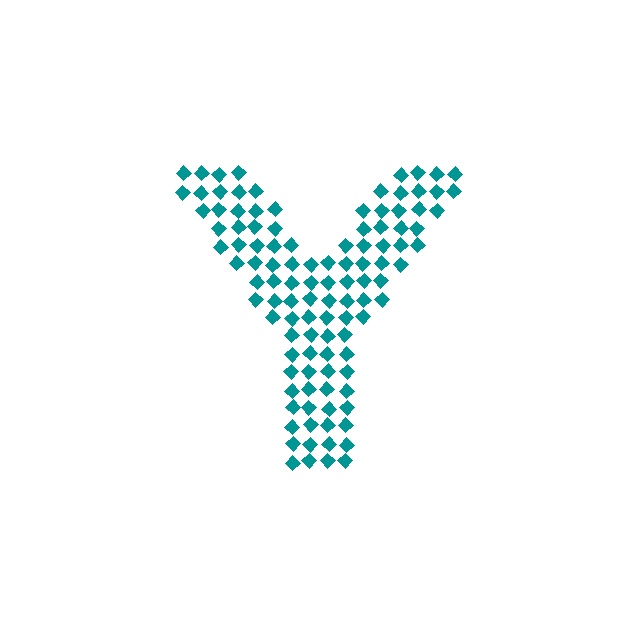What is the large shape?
The large shape is the letter Y.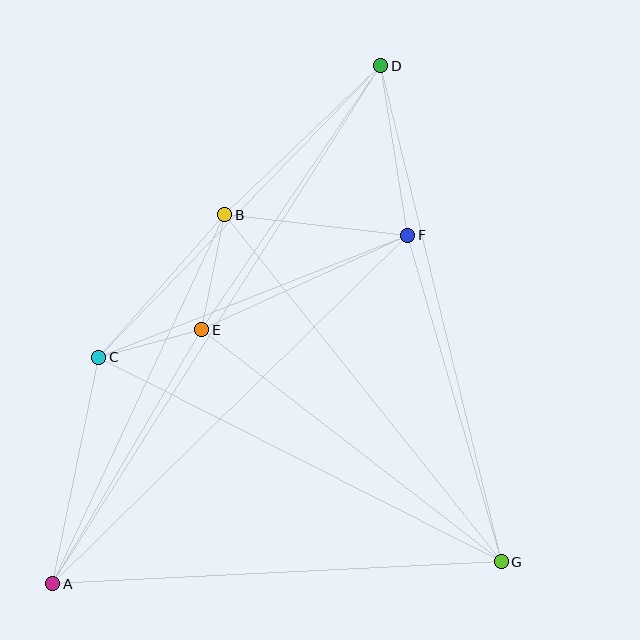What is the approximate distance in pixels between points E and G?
The distance between E and G is approximately 378 pixels.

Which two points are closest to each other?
Points C and E are closest to each other.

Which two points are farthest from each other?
Points A and D are farthest from each other.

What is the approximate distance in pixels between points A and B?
The distance between A and B is approximately 407 pixels.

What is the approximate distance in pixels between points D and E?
The distance between D and E is approximately 319 pixels.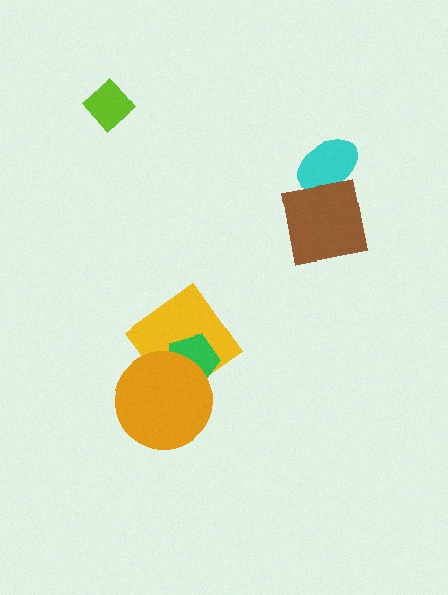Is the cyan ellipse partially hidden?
Yes, it is partially covered by another shape.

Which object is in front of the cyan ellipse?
The brown square is in front of the cyan ellipse.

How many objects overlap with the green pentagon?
2 objects overlap with the green pentagon.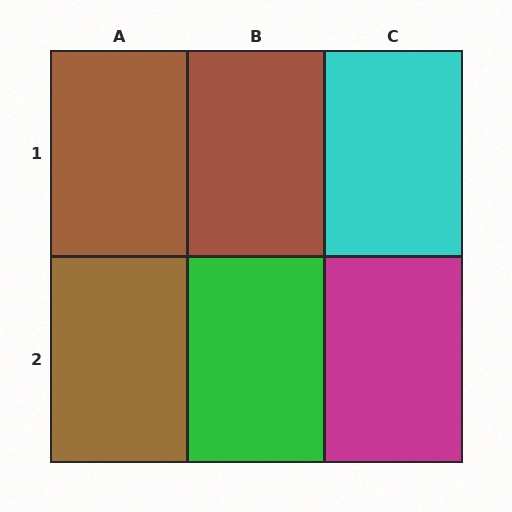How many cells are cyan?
1 cell is cyan.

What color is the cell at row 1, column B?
Brown.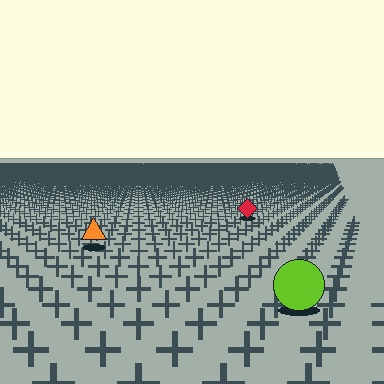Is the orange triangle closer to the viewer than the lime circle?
No. The lime circle is closer — you can tell from the texture gradient: the ground texture is coarser near it.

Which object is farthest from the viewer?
The red diamond is farthest from the viewer. It appears smaller and the ground texture around it is denser.